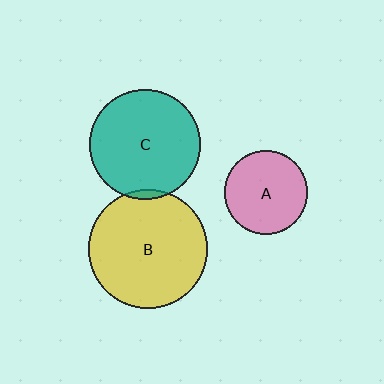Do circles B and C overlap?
Yes.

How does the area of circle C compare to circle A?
Approximately 1.7 times.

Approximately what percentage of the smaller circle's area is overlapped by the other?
Approximately 5%.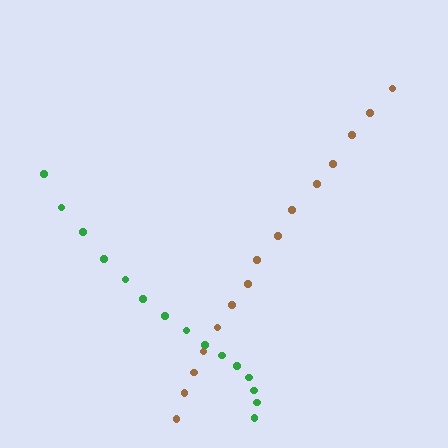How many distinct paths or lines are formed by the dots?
There are 2 distinct paths.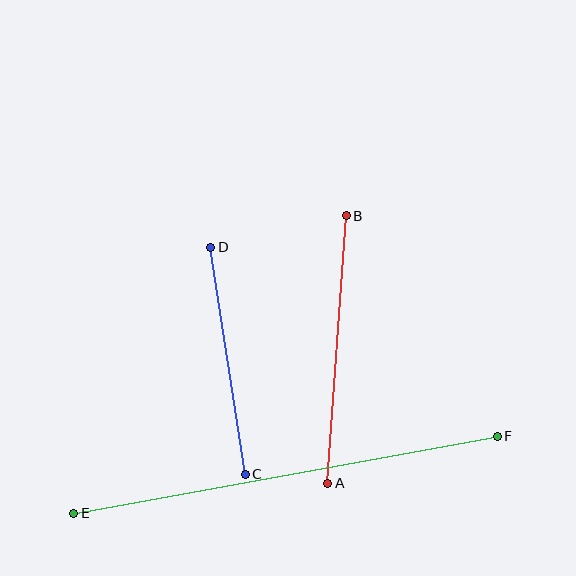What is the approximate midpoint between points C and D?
The midpoint is at approximately (228, 361) pixels.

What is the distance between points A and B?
The distance is approximately 268 pixels.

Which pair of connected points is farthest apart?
Points E and F are farthest apart.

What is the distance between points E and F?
The distance is approximately 431 pixels.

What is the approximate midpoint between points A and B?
The midpoint is at approximately (337, 349) pixels.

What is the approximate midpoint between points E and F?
The midpoint is at approximately (285, 475) pixels.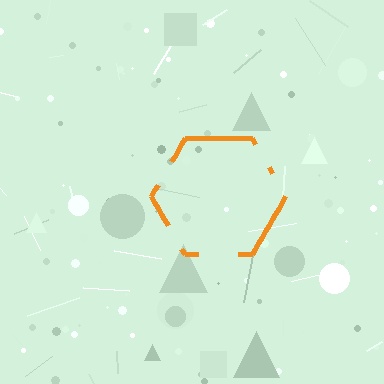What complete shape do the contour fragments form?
The contour fragments form a hexagon.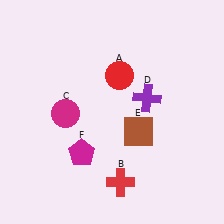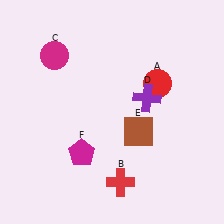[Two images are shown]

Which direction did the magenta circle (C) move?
The magenta circle (C) moved up.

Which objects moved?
The objects that moved are: the red circle (A), the magenta circle (C).